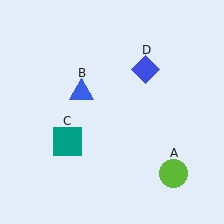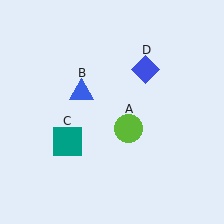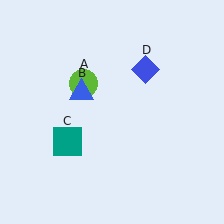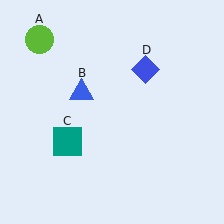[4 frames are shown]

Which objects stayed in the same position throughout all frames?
Blue triangle (object B) and teal square (object C) and blue diamond (object D) remained stationary.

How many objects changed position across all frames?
1 object changed position: lime circle (object A).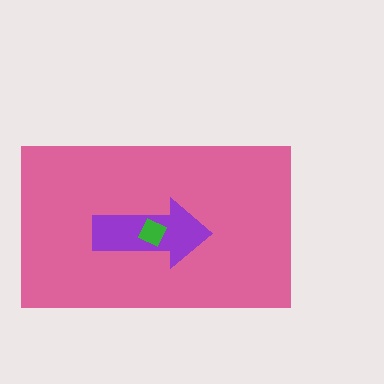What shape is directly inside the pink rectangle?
The purple arrow.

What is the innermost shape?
The green diamond.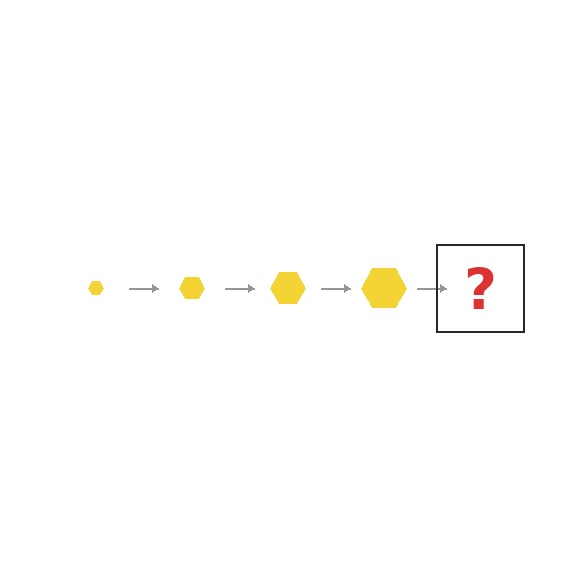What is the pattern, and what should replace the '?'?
The pattern is that the hexagon gets progressively larger each step. The '?' should be a yellow hexagon, larger than the previous one.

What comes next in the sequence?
The next element should be a yellow hexagon, larger than the previous one.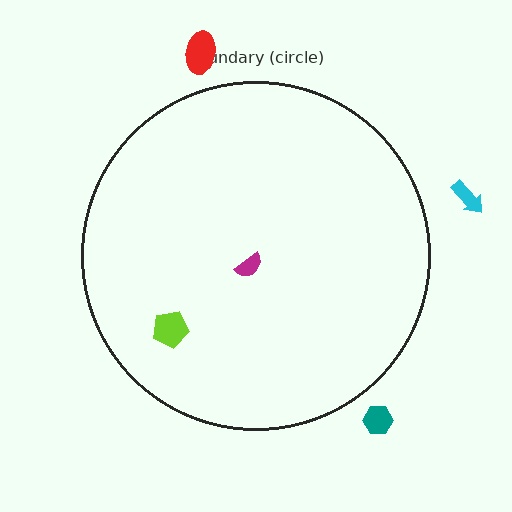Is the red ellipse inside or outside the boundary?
Outside.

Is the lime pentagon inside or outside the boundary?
Inside.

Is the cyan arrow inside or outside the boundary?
Outside.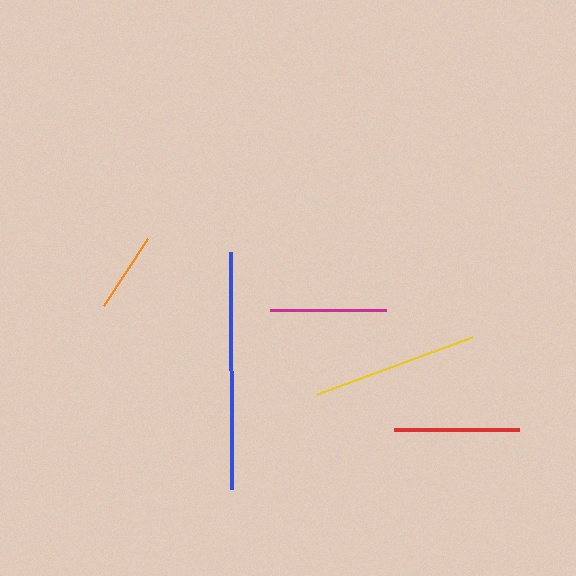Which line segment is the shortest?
The orange line is the shortest at approximately 79 pixels.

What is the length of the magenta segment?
The magenta segment is approximately 116 pixels long.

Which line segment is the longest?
The blue line is the longest at approximately 237 pixels.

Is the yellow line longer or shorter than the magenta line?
The yellow line is longer than the magenta line.